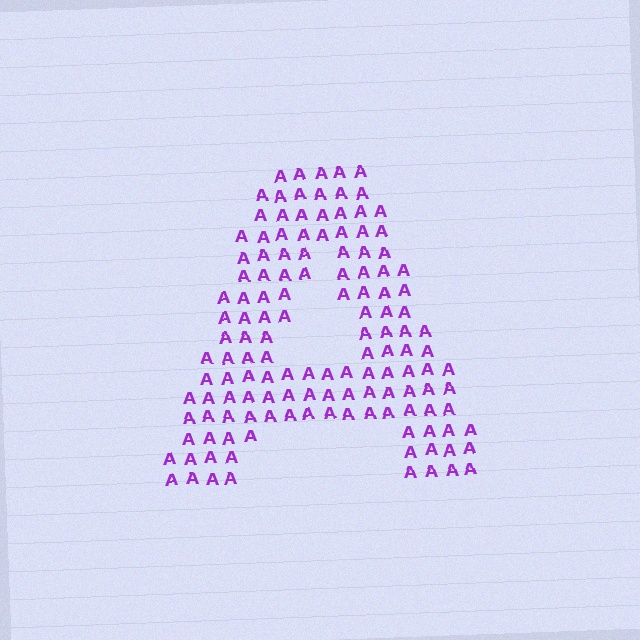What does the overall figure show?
The overall figure shows the letter A.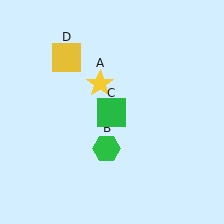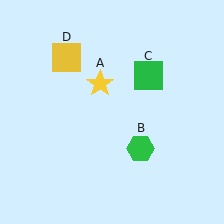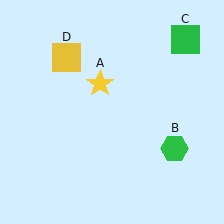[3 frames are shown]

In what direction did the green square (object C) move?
The green square (object C) moved up and to the right.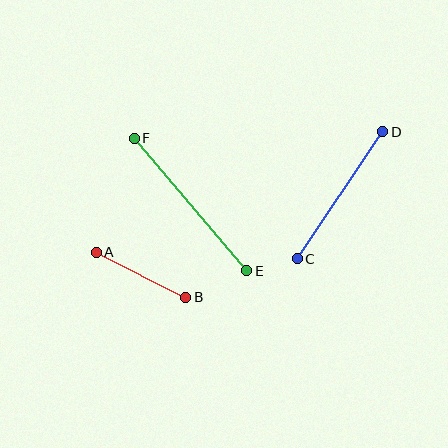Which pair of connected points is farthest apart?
Points E and F are farthest apart.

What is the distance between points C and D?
The distance is approximately 153 pixels.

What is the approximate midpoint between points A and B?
The midpoint is at approximately (141, 275) pixels.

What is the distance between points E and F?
The distance is approximately 174 pixels.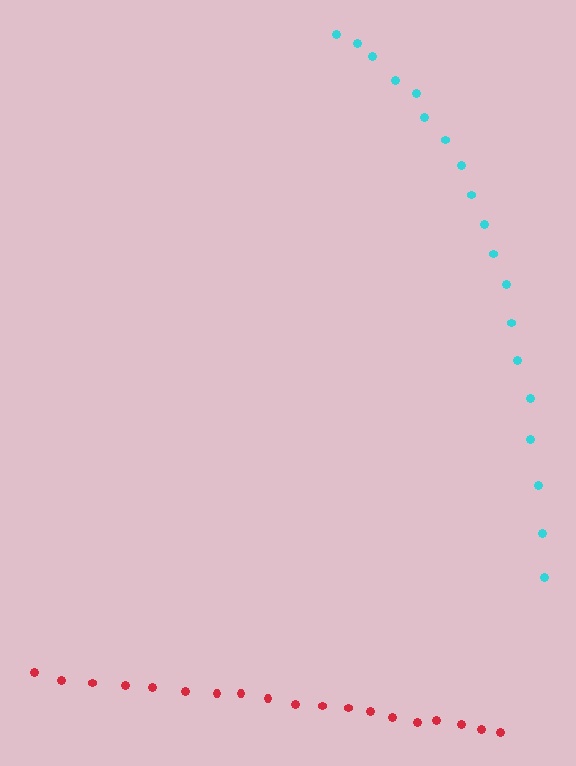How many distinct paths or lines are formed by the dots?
There are 2 distinct paths.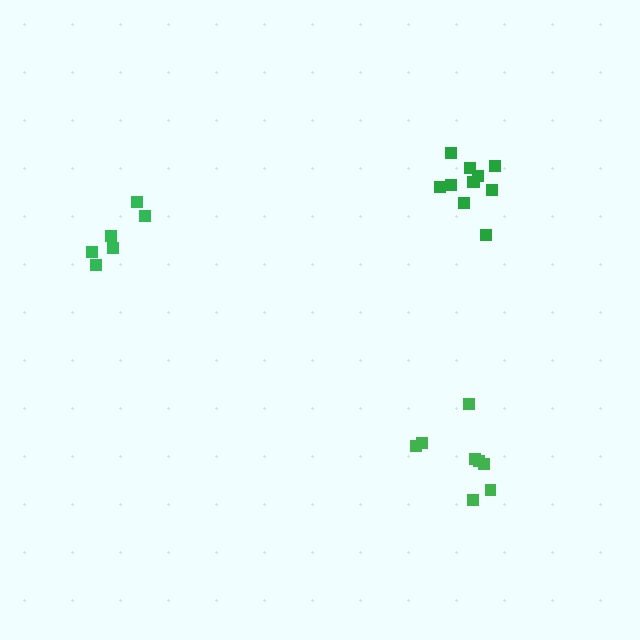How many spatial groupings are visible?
There are 3 spatial groupings.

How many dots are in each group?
Group 1: 8 dots, Group 2: 11 dots, Group 3: 6 dots (25 total).